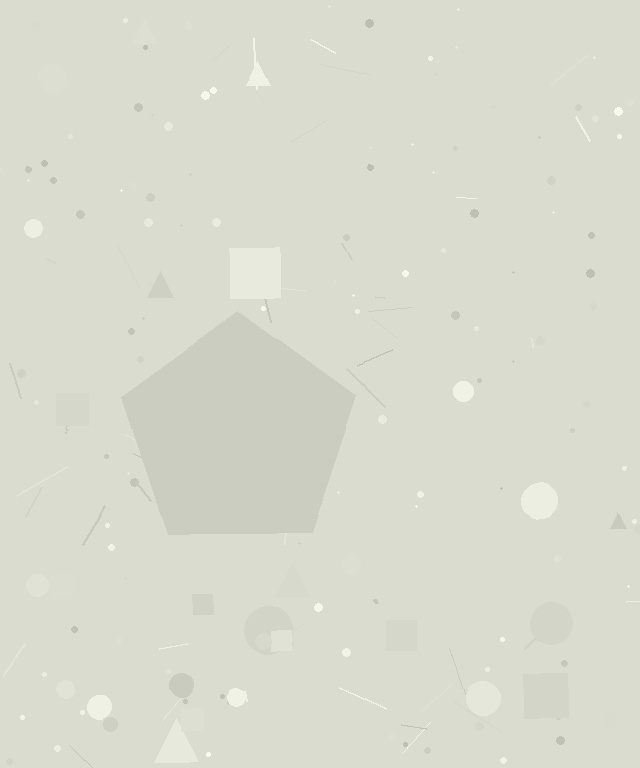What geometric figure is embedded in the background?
A pentagon is embedded in the background.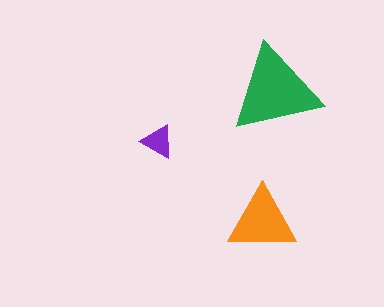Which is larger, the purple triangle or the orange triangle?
The orange one.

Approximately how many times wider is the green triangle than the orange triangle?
About 1.5 times wider.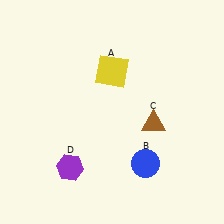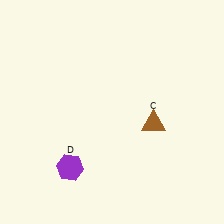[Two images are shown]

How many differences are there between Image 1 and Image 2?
There are 2 differences between the two images.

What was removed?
The yellow square (A), the blue circle (B) were removed in Image 2.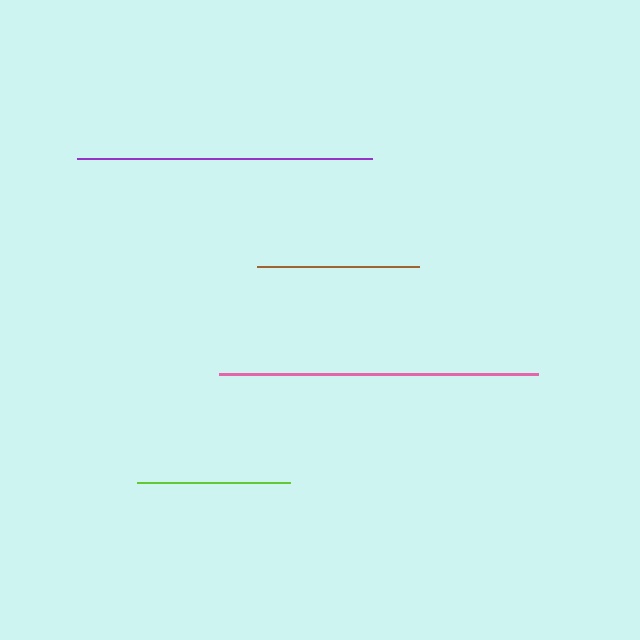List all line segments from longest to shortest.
From longest to shortest: pink, purple, brown, lime.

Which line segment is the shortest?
The lime line is the shortest at approximately 154 pixels.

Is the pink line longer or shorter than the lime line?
The pink line is longer than the lime line.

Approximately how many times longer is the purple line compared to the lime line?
The purple line is approximately 1.9 times the length of the lime line.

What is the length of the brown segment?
The brown segment is approximately 162 pixels long.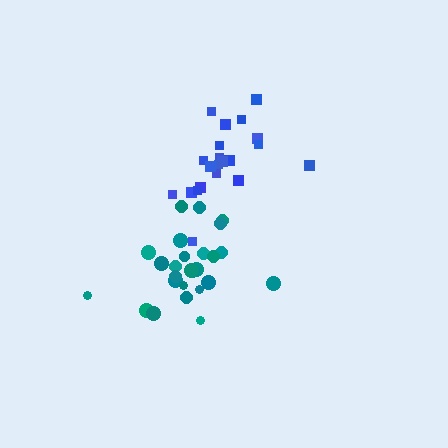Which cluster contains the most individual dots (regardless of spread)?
Teal (26).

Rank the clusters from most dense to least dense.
teal, blue.